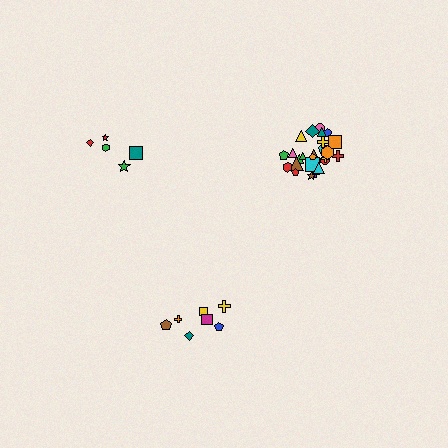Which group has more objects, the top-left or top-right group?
The top-right group.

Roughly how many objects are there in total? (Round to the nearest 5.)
Roughly 35 objects in total.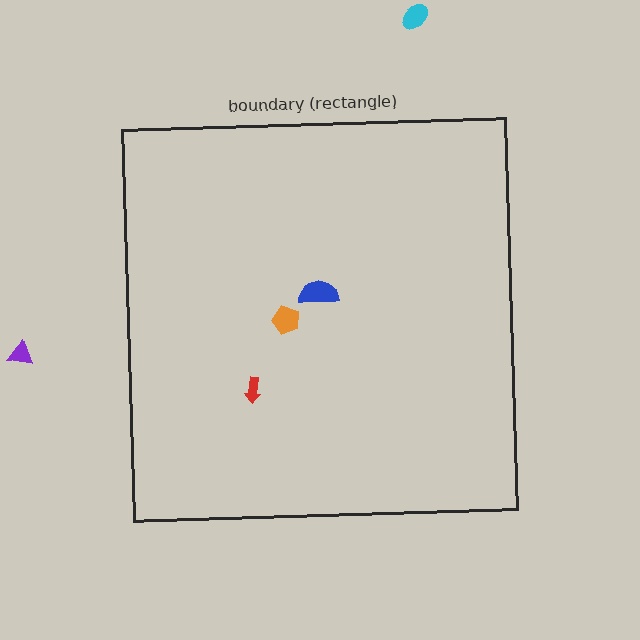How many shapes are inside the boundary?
3 inside, 2 outside.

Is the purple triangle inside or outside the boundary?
Outside.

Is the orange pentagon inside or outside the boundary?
Inside.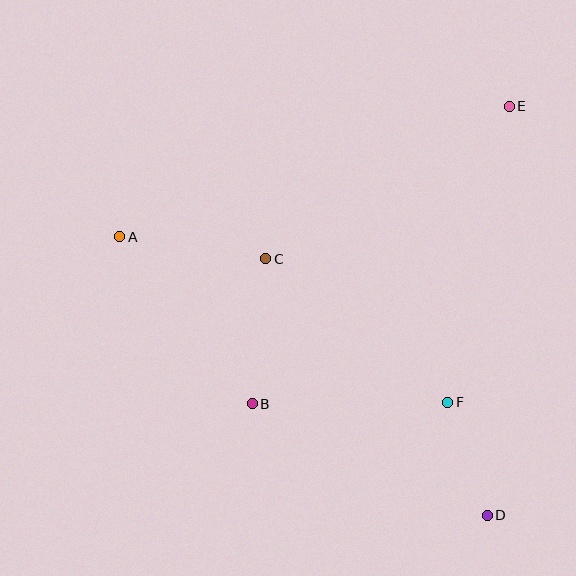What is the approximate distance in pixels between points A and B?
The distance between A and B is approximately 214 pixels.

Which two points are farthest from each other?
Points A and D are farthest from each other.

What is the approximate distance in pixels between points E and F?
The distance between E and F is approximately 302 pixels.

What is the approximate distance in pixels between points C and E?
The distance between C and E is approximately 287 pixels.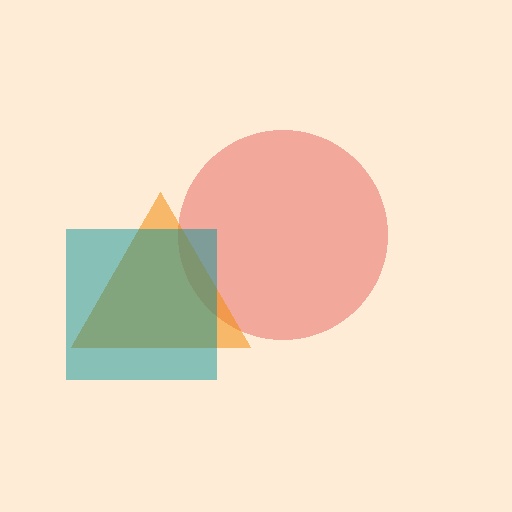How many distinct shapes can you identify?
There are 3 distinct shapes: a red circle, an orange triangle, a teal square.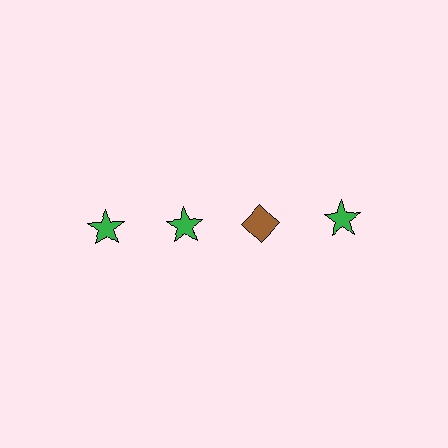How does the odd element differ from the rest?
It differs in both color (brown instead of green) and shape (diamond instead of star).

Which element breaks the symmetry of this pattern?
The brown diamond in the top row, center column breaks the symmetry. All other shapes are green stars.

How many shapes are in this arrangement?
There are 4 shapes arranged in a grid pattern.